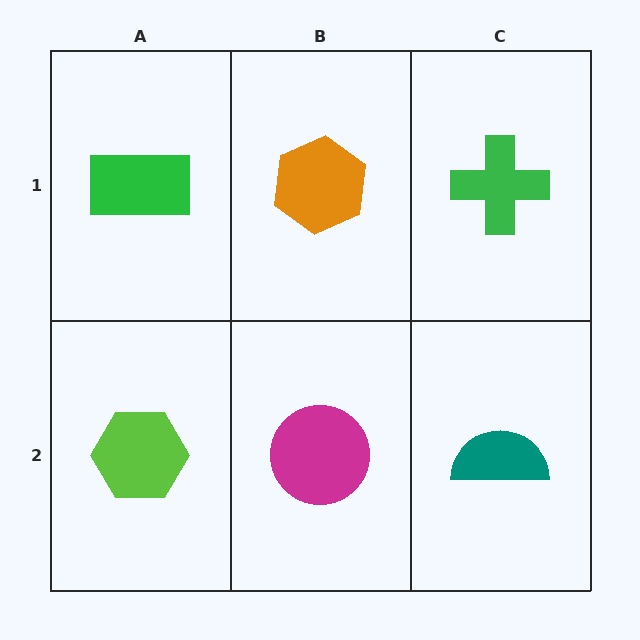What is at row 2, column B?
A magenta circle.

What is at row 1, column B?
An orange hexagon.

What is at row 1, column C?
A green cross.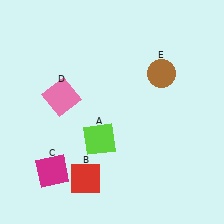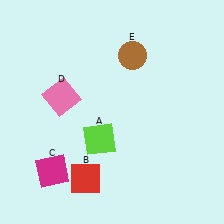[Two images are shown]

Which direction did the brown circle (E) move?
The brown circle (E) moved left.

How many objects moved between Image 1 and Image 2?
1 object moved between the two images.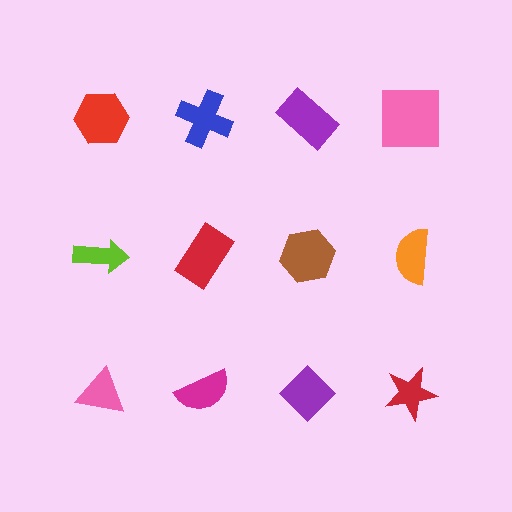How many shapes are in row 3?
4 shapes.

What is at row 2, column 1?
A lime arrow.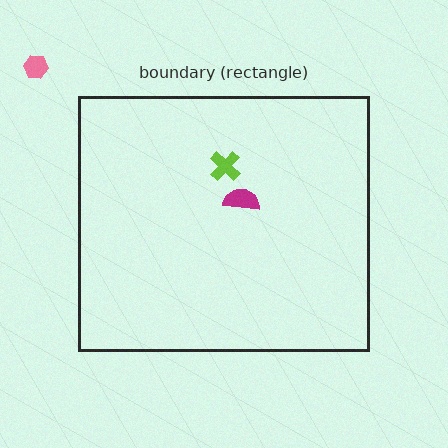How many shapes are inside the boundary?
2 inside, 1 outside.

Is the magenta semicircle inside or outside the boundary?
Inside.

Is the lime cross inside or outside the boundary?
Inside.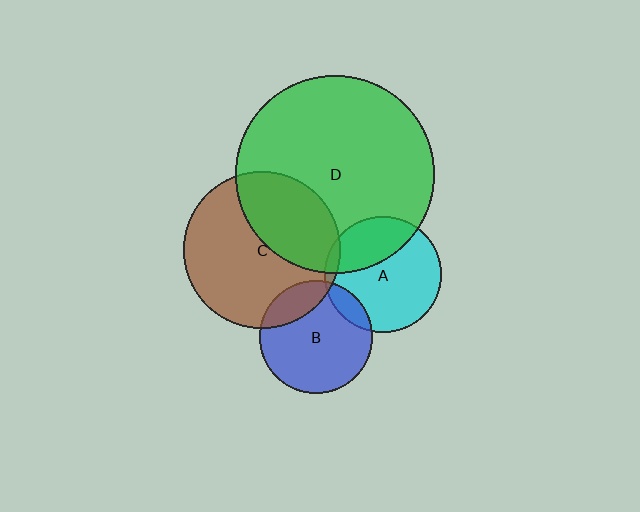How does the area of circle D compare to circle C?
Approximately 1.6 times.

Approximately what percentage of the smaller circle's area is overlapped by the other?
Approximately 5%.